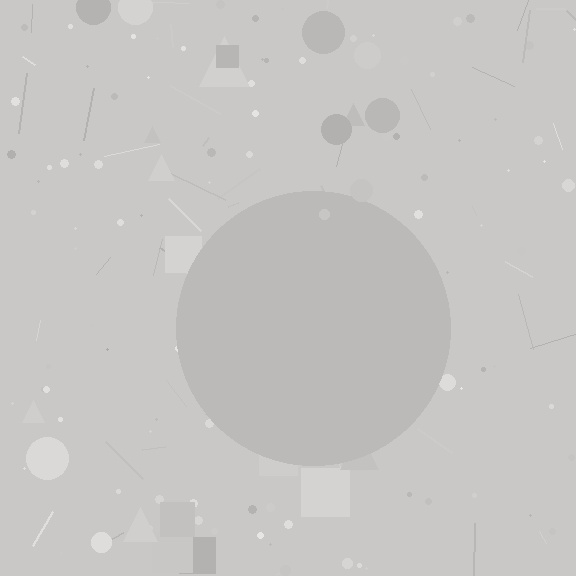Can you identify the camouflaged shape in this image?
The camouflaged shape is a circle.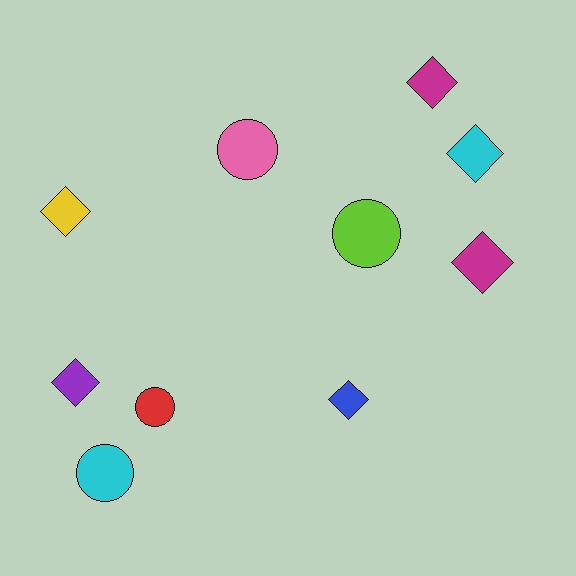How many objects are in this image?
There are 10 objects.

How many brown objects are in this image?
There are no brown objects.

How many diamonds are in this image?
There are 6 diamonds.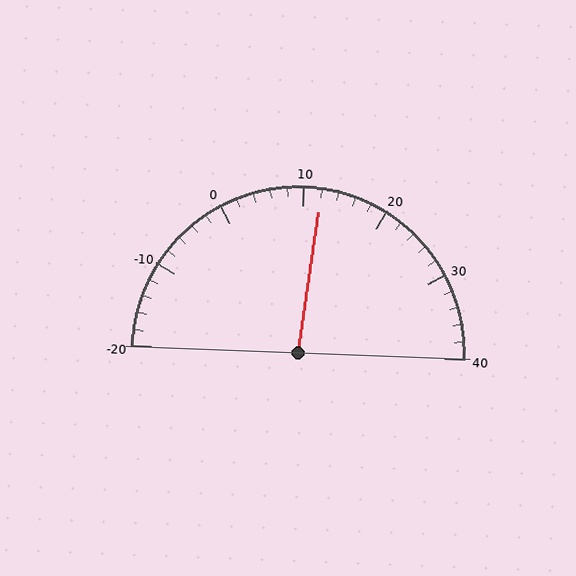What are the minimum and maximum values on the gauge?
The gauge ranges from -20 to 40.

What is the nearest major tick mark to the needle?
The nearest major tick mark is 10.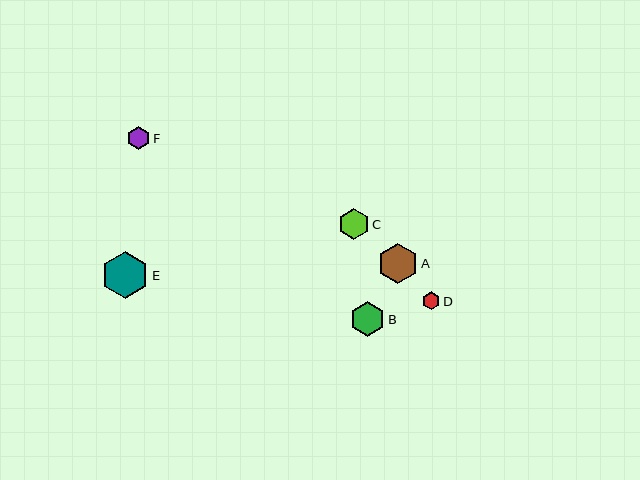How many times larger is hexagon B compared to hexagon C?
Hexagon B is approximately 1.1 times the size of hexagon C.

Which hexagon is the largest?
Hexagon E is the largest with a size of approximately 47 pixels.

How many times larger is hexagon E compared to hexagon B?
Hexagon E is approximately 1.4 times the size of hexagon B.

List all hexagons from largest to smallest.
From largest to smallest: E, A, B, C, F, D.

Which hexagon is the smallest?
Hexagon D is the smallest with a size of approximately 17 pixels.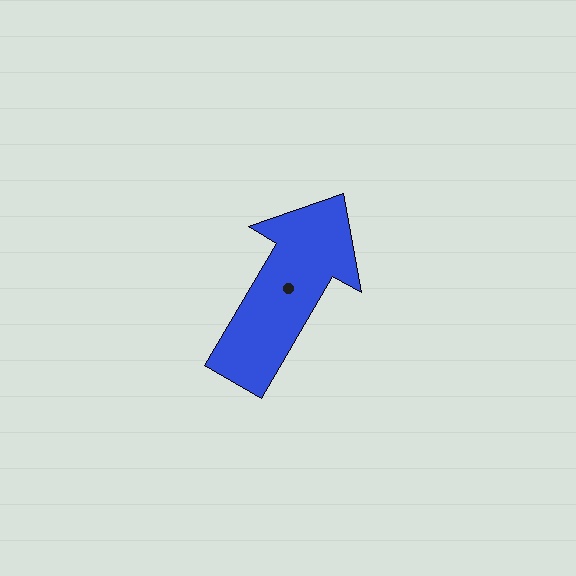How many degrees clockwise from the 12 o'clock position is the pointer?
Approximately 30 degrees.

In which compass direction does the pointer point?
Northeast.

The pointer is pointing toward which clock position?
Roughly 1 o'clock.